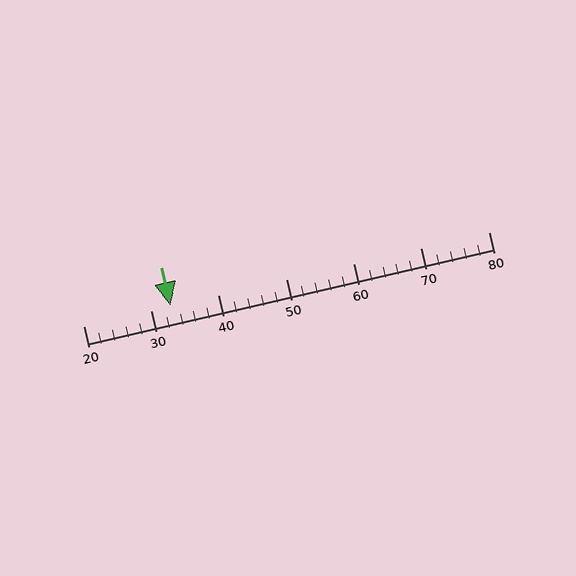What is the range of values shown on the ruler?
The ruler shows values from 20 to 80.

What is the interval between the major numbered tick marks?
The major tick marks are spaced 10 units apart.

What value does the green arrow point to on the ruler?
The green arrow points to approximately 33.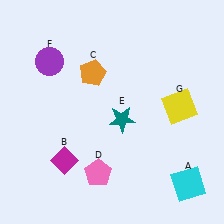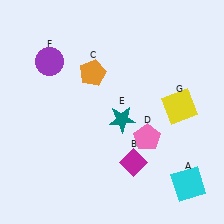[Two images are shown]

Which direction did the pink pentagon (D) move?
The pink pentagon (D) moved right.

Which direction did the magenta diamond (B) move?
The magenta diamond (B) moved right.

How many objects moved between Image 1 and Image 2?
2 objects moved between the two images.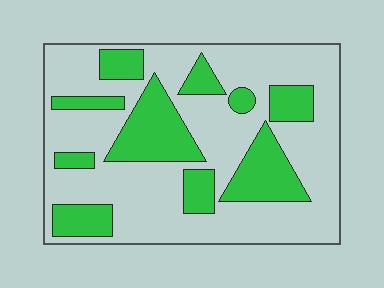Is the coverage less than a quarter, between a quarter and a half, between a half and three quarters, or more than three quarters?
Between a quarter and a half.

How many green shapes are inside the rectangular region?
10.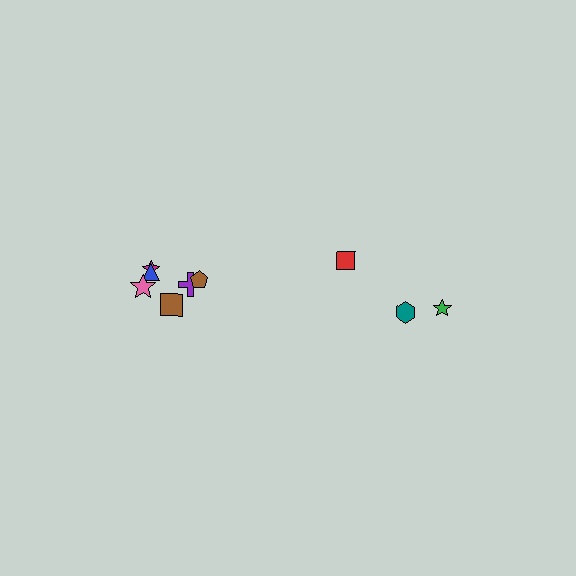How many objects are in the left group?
There are 6 objects.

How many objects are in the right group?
There are 3 objects.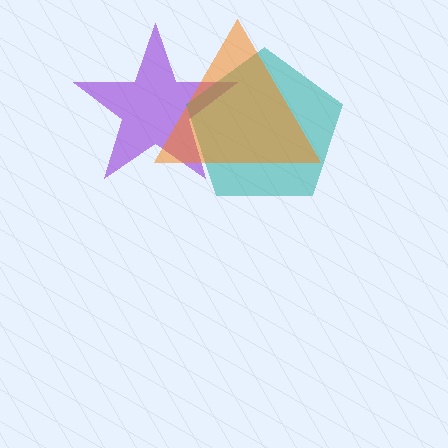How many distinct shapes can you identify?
There are 3 distinct shapes: a purple star, a teal pentagon, an orange triangle.